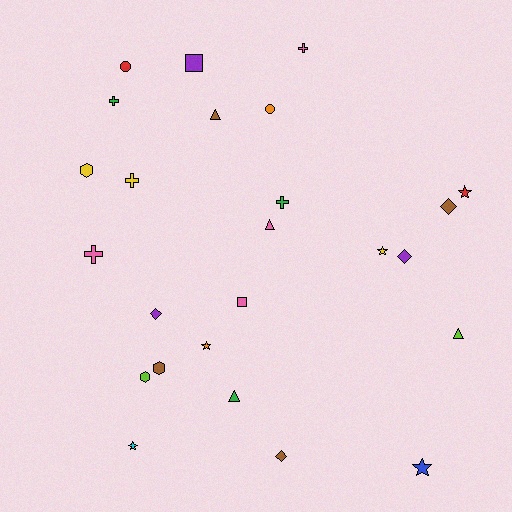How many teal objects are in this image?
There are no teal objects.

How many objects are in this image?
There are 25 objects.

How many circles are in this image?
There are 2 circles.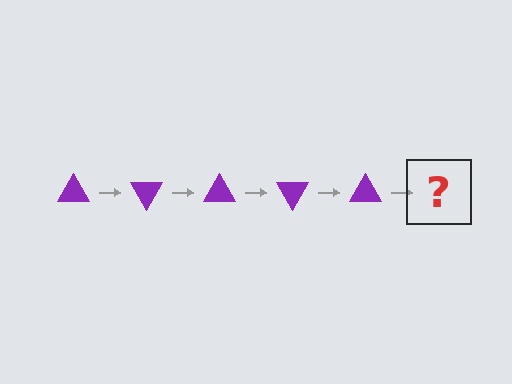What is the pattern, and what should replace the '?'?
The pattern is that the triangle rotates 60 degrees each step. The '?' should be a purple triangle rotated 300 degrees.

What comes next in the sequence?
The next element should be a purple triangle rotated 300 degrees.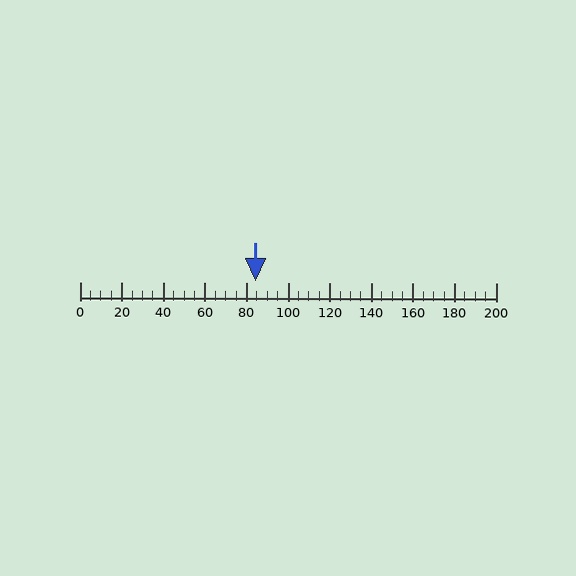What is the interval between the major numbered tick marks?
The major tick marks are spaced 20 units apart.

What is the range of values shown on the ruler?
The ruler shows values from 0 to 200.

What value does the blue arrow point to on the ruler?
The blue arrow points to approximately 84.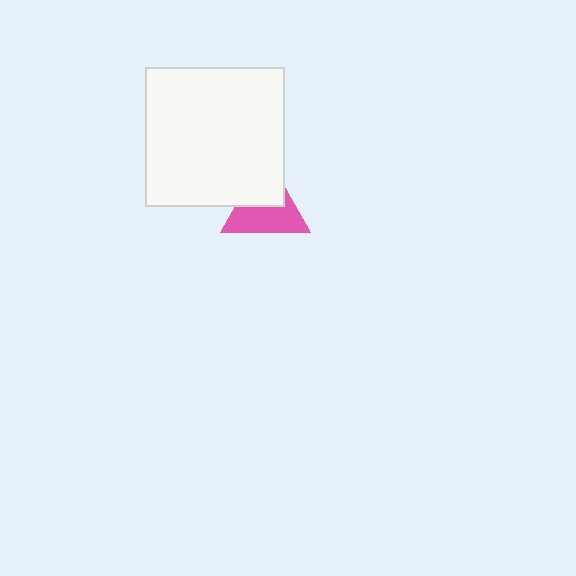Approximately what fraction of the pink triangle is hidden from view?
Roughly 43% of the pink triangle is hidden behind the white square.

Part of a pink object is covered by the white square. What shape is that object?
It is a triangle.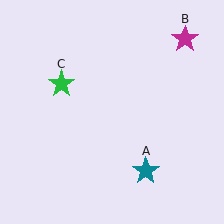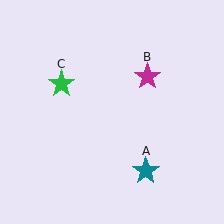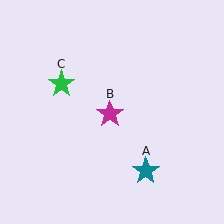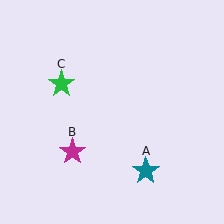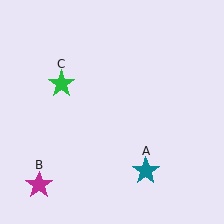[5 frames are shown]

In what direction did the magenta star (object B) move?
The magenta star (object B) moved down and to the left.